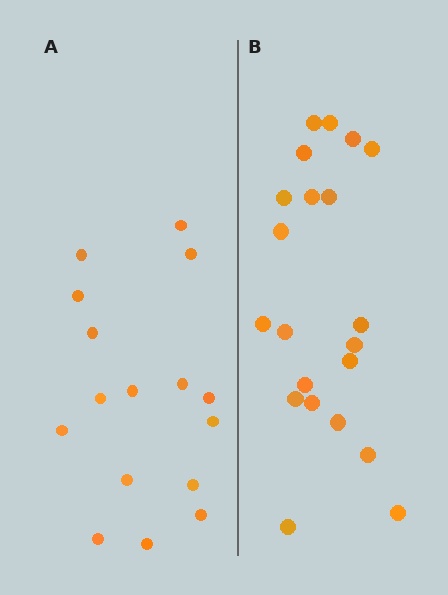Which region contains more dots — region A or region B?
Region B (the right region) has more dots.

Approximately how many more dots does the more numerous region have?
Region B has about 5 more dots than region A.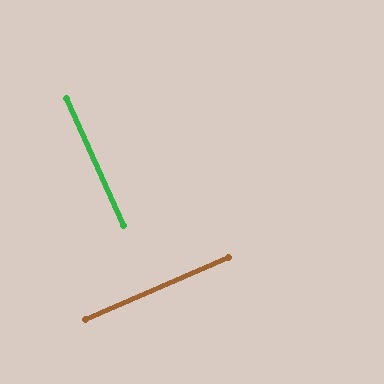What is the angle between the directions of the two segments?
Approximately 89 degrees.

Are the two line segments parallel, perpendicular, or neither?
Perpendicular — they meet at approximately 89°.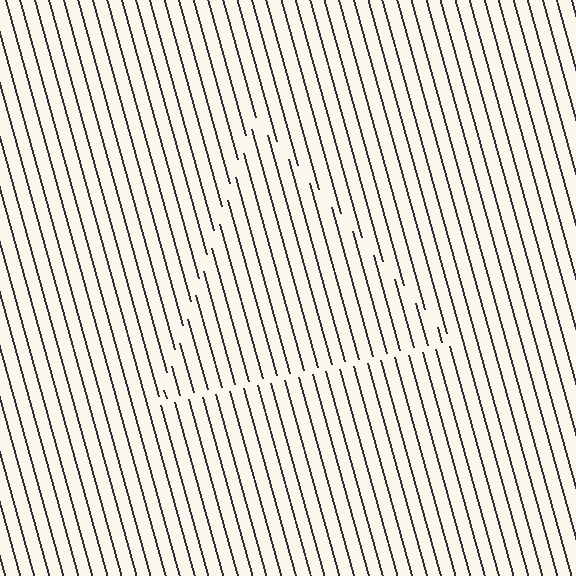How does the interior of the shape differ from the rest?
The interior of the shape contains the same grating, shifted by half a period — the contour is defined by the phase discontinuity where line-ends from the inner and outer gratings abut.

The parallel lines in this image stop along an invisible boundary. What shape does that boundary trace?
An illusory triangle. The interior of the shape contains the same grating, shifted by half a period — the contour is defined by the phase discontinuity where line-ends from the inner and outer gratings abut.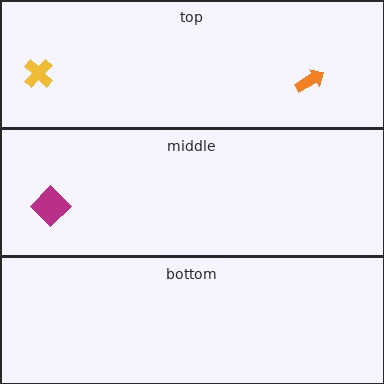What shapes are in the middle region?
The magenta diamond.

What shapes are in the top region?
The orange arrow, the yellow cross.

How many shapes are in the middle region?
1.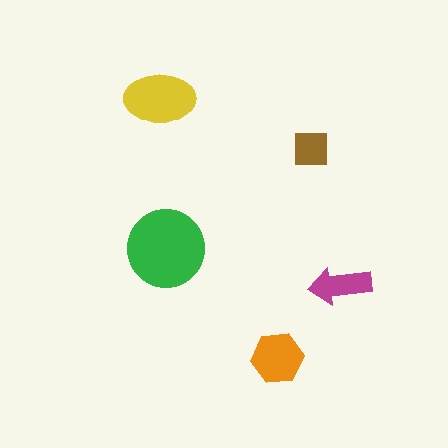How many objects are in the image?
There are 5 objects in the image.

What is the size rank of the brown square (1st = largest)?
5th.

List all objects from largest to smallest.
The green circle, the yellow ellipse, the orange hexagon, the magenta arrow, the brown square.